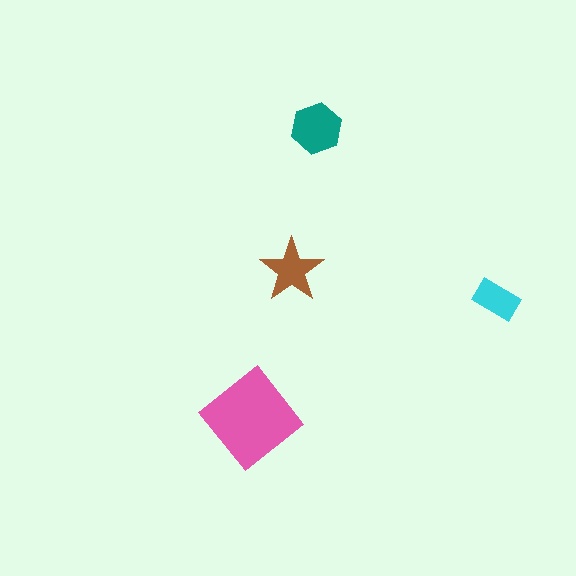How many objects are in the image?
There are 4 objects in the image.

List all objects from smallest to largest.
The cyan rectangle, the brown star, the teal hexagon, the pink diamond.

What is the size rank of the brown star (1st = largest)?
3rd.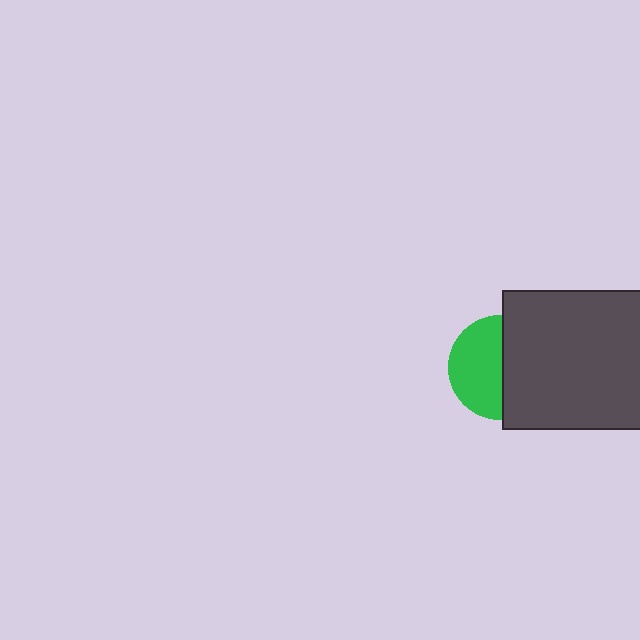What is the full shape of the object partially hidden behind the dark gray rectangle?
The partially hidden object is a green circle.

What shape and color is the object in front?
The object in front is a dark gray rectangle.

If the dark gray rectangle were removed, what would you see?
You would see the complete green circle.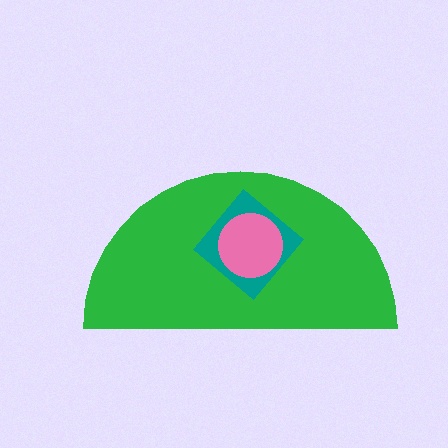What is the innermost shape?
The pink circle.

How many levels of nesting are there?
3.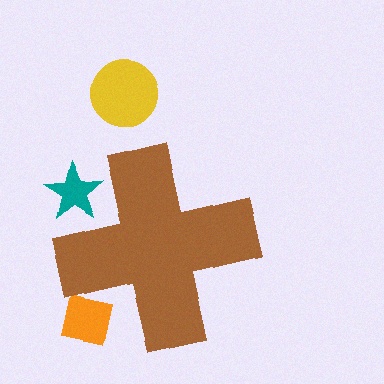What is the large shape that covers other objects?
A brown cross.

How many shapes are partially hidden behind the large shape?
2 shapes are partially hidden.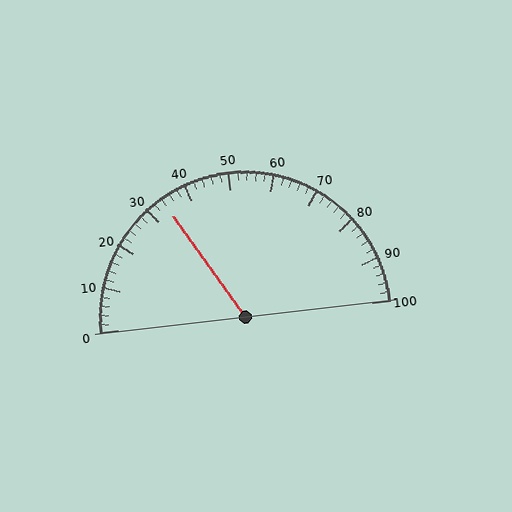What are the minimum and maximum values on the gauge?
The gauge ranges from 0 to 100.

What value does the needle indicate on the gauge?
The needle indicates approximately 34.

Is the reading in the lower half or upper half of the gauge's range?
The reading is in the lower half of the range (0 to 100).